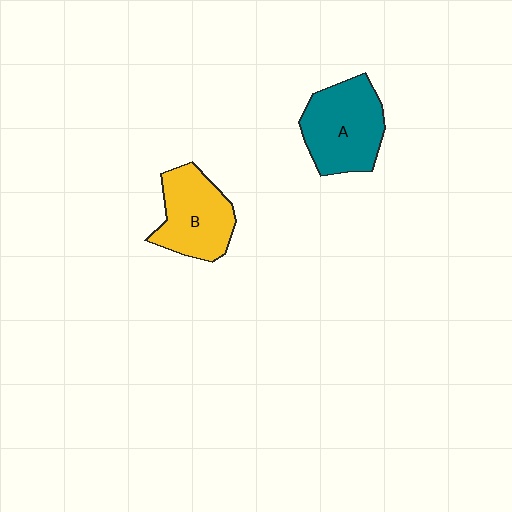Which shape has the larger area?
Shape A (teal).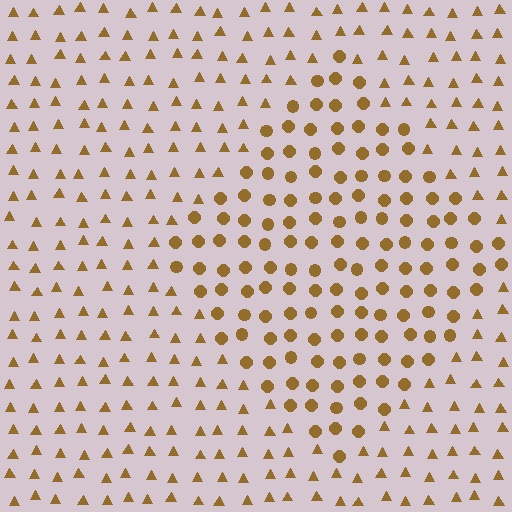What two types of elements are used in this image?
The image uses circles inside the diamond region and triangles outside it.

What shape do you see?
I see a diamond.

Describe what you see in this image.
The image is filled with small brown elements arranged in a uniform grid. A diamond-shaped region contains circles, while the surrounding area contains triangles. The boundary is defined purely by the change in element shape.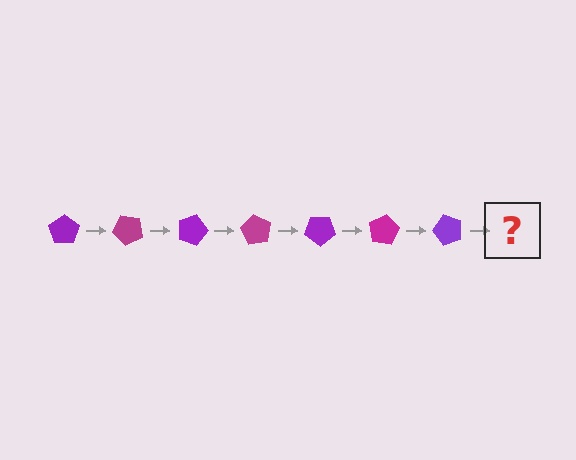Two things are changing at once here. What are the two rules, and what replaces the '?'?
The two rules are that it rotates 45 degrees each step and the color cycles through purple and magenta. The '?' should be a magenta pentagon, rotated 315 degrees from the start.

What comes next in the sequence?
The next element should be a magenta pentagon, rotated 315 degrees from the start.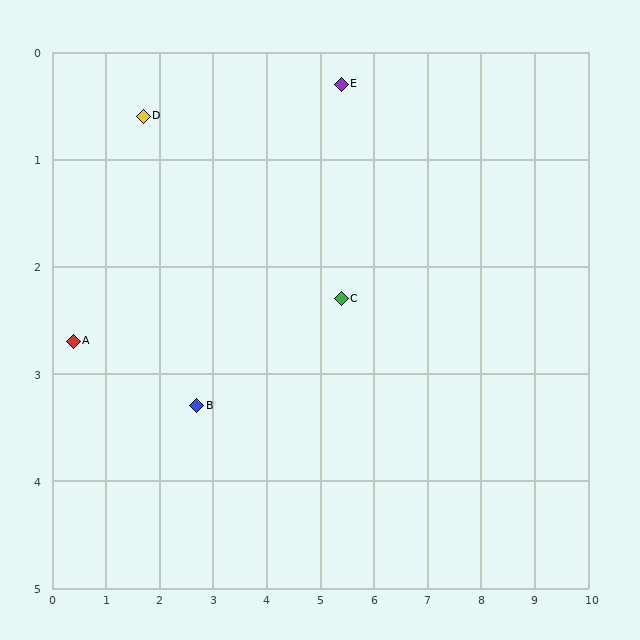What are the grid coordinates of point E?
Point E is at approximately (5.4, 0.3).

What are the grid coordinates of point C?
Point C is at approximately (5.4, 2.3).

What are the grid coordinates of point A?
Point A is at approximately (0.4, 2.7).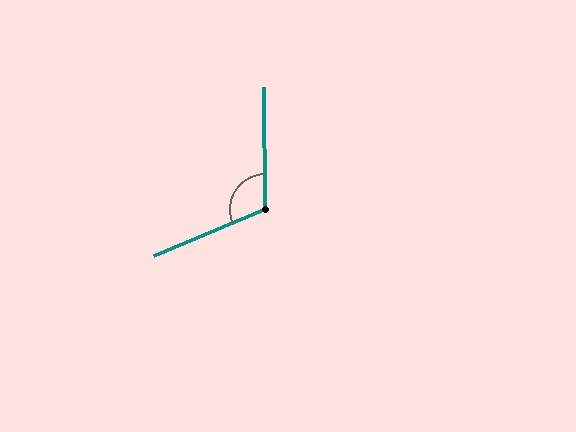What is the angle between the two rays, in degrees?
Approximately 112 degrees.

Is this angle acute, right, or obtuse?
It is obtuse.